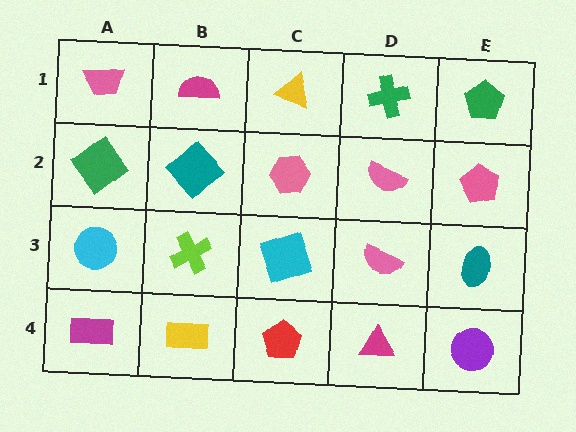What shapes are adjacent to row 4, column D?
A pink semicircle (row 3, column D), a red pentagon (row 4, column C), a purple circle (row 4, column E).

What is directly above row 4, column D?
A pink semicircle.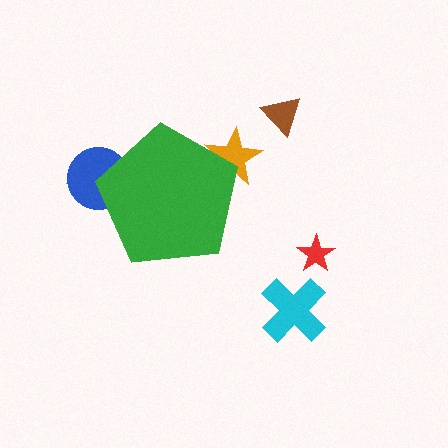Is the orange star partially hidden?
Yes, the orange star is partially hidden behind the green pentagon.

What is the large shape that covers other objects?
A green pentagon.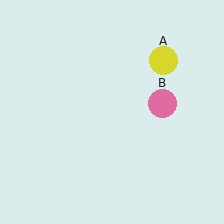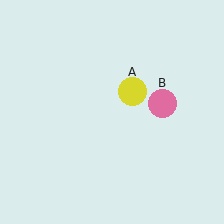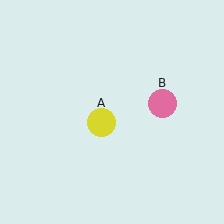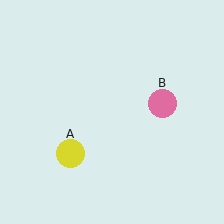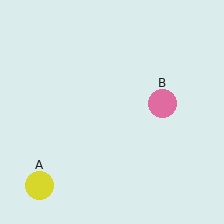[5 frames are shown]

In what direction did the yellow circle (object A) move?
The yellow circle (object A) moved down and to the left.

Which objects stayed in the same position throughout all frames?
Pink circle (object B) remained stationary.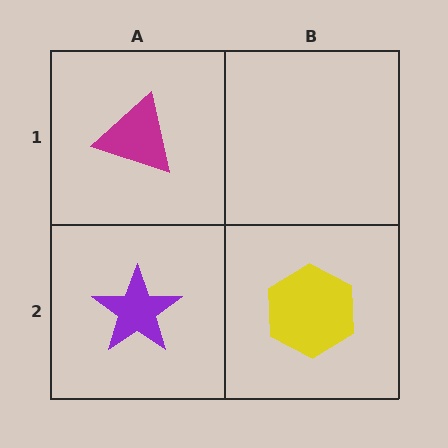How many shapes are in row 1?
1 shape.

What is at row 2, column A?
A purple star.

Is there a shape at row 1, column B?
No, that cell is empty.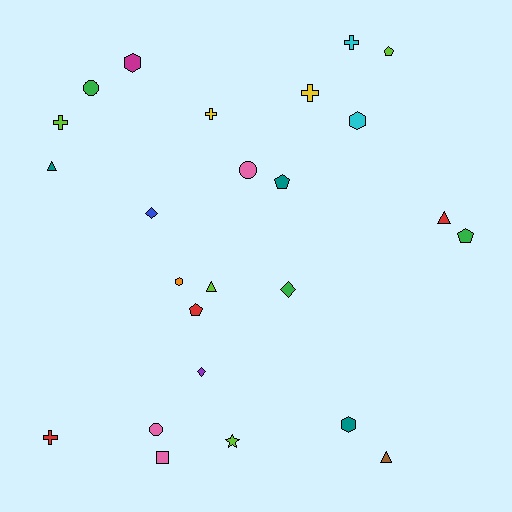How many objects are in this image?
There are 25 objects.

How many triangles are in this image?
There are 4 triangles.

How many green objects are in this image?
There are 3 green objects.